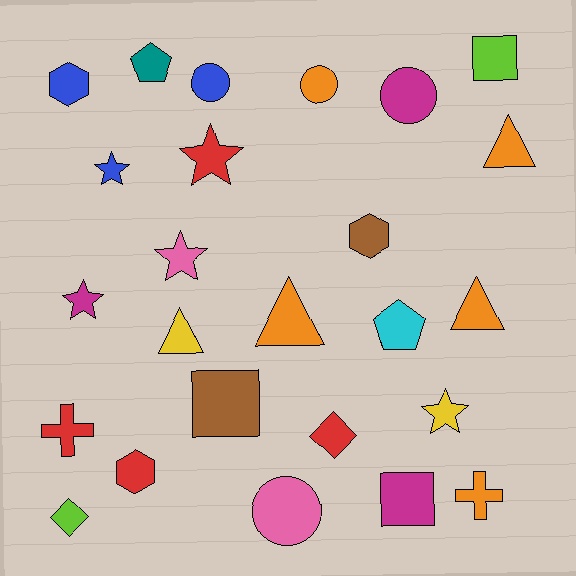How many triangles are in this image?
There are 4 triangles.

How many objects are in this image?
There are 25 objects.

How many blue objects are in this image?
There are 3 blue objects.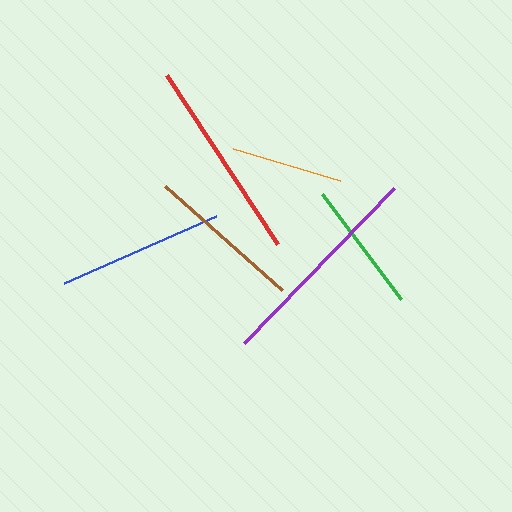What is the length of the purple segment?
The purple segment is approximately 216 pixels long.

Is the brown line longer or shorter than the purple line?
The purple line is longer than the brown line.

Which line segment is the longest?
The purple line is the longest at approximately 216 pixels.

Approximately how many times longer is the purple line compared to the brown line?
The purple line is approximately 1.4 times the length of the brown line.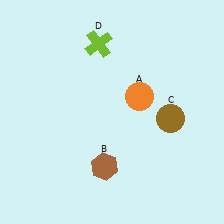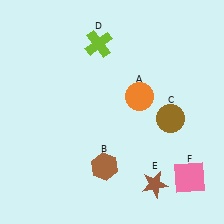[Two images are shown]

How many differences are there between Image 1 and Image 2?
There are 2 differences between the two images.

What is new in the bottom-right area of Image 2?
A brown star (E) was added in the bottom-right area of Image 2.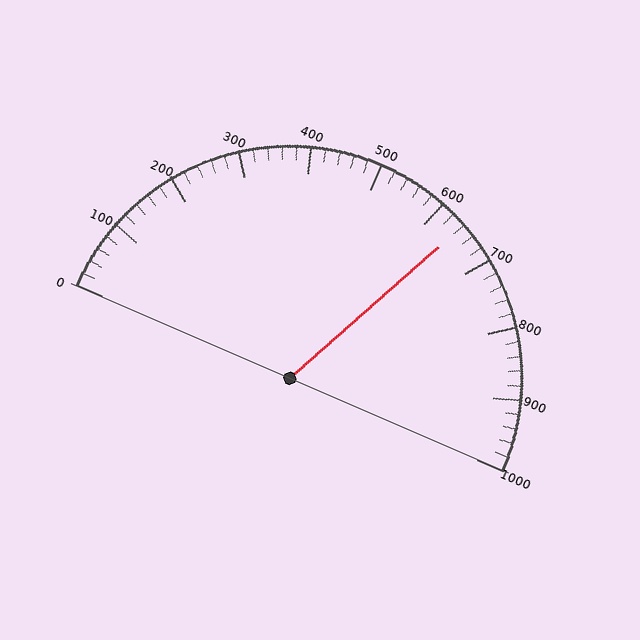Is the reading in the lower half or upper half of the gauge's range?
The reading is in the upper half of the range (0 to 1000).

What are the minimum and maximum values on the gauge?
The gauge ranges from 0 to 1000.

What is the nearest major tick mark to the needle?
The nearest major tick mark is 600.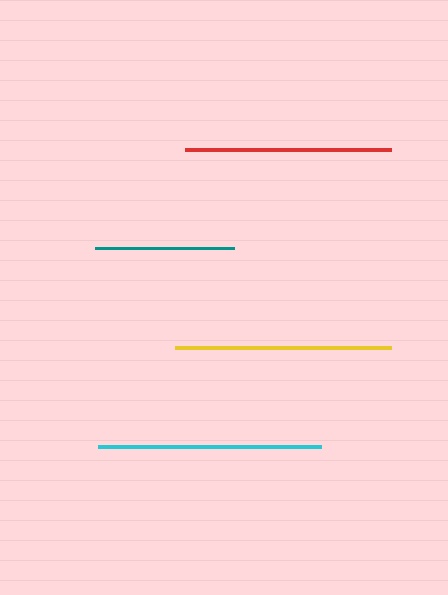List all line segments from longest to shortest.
From longest to shortest: cyan, yellow, red, teal.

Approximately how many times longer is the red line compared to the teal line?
The red line is approximately 1.5 times the length of the teal line.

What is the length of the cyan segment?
The cyan segment is approximately 223 pixels long.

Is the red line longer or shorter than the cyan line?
The cyan line is longer than the red line.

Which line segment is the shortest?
The teal line is the shortest at approximately 139 pixels.